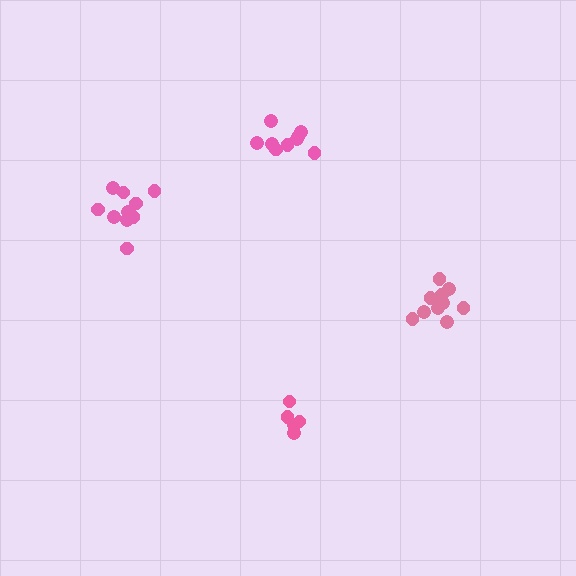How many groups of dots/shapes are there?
There are 4 groups.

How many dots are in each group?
Group 1: 9 dots, Group 2: 10 dots, Group 3: 10 dots, Group 4: 5 dots (34 total).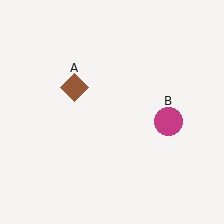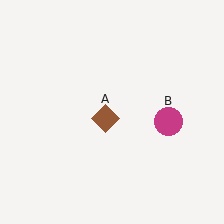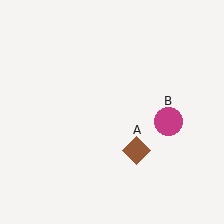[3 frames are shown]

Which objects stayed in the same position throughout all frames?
Magenta circle (object B) remained stationary.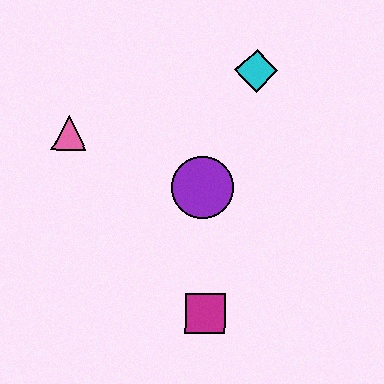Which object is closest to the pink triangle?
The purple circle is closest to the pink triangle.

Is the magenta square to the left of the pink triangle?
No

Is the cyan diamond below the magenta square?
No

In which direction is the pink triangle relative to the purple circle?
The pink triangle is to the left of the purple circle.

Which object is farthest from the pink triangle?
The magenta square is farthest from the pink triangle.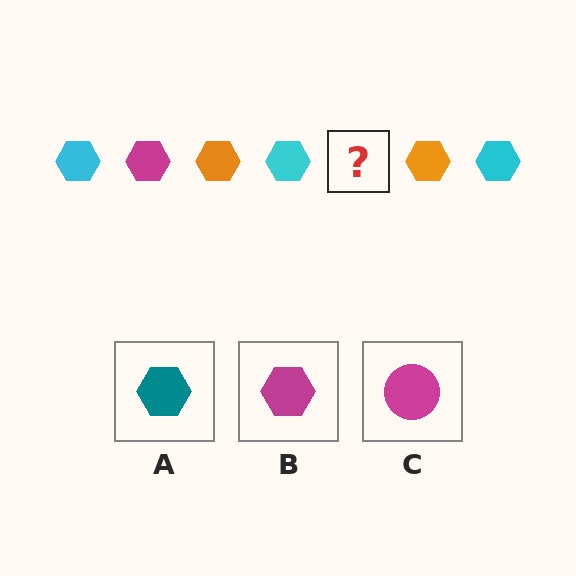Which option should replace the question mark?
Option B.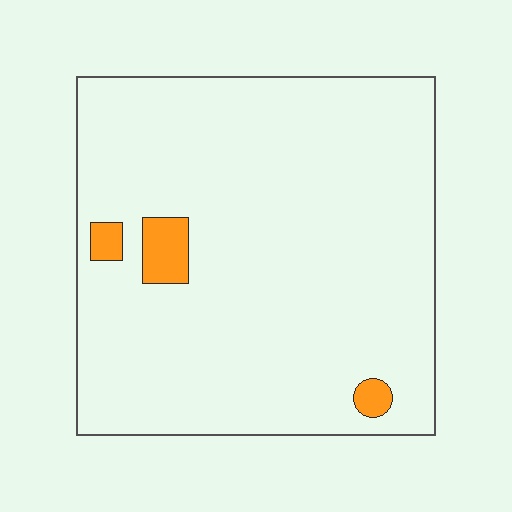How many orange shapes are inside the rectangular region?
3.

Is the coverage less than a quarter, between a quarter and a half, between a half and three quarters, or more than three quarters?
Less than a quarter.